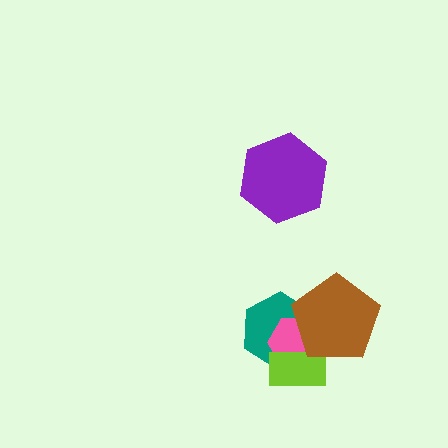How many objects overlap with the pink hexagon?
3 objects overlap with the pink hexagon.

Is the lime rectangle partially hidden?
Yes, it is partially covered by another shape.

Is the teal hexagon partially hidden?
Yes, it is partially covered by another shape.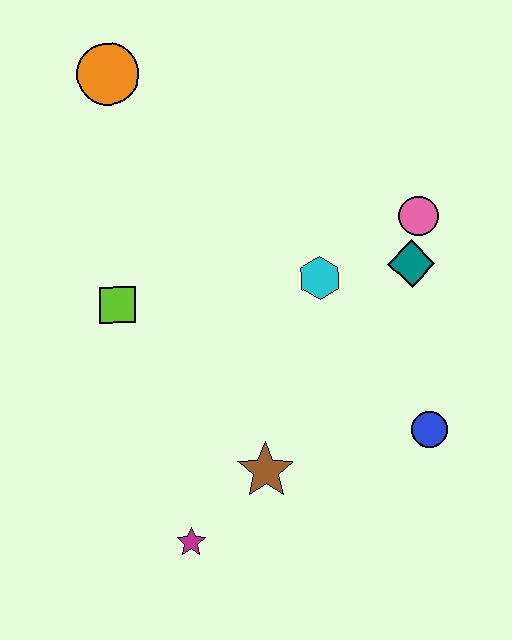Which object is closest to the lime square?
The cyan hexagon is closest to the lime square.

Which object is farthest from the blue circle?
The orange circle is farthest from the blue circle.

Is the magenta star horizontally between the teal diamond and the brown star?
No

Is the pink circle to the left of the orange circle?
No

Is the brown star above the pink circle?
No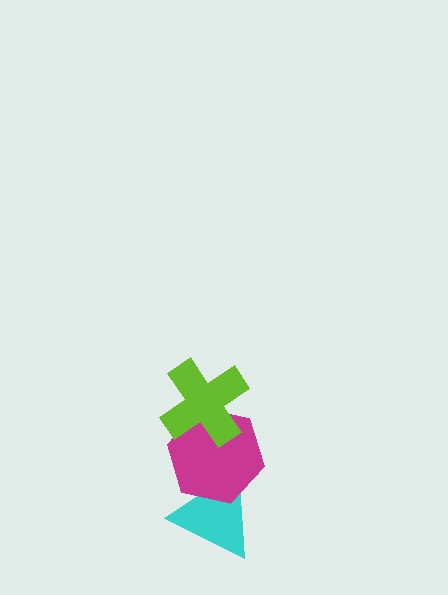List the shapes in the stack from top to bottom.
From top to bottom: the lime cross, the magenta hexagon, the cyan triangle.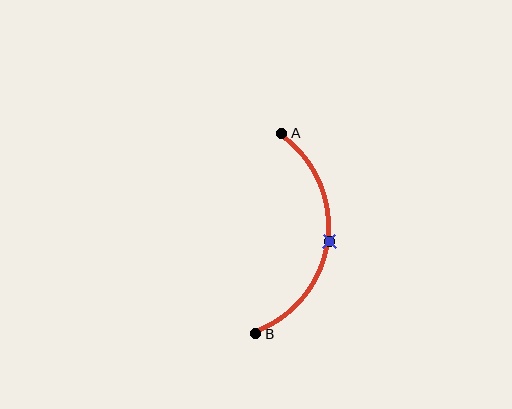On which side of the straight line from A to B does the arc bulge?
The arc bulges to the right of the straight line connecting A and B.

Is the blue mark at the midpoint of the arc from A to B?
Yes. The blue mark lies on the arc at equal arc-length from both A and B — it is the arc midpoint.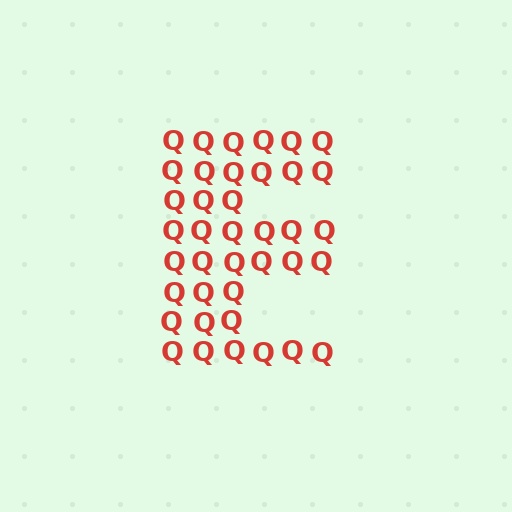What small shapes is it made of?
It is made of small letter Q's.